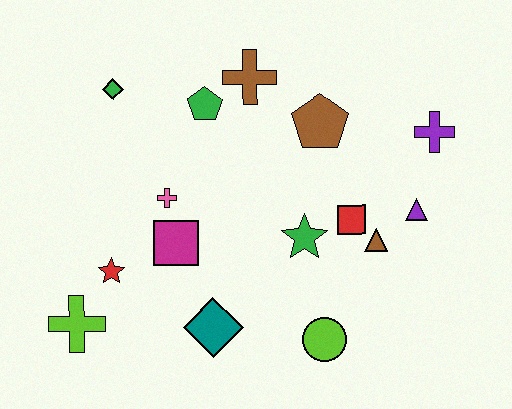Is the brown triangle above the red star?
Yes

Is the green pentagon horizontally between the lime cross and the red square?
Yes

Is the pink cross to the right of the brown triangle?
No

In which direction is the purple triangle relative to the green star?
The purple triangle is to the right of the green star.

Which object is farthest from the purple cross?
The lime cross is farthest from the purple cross.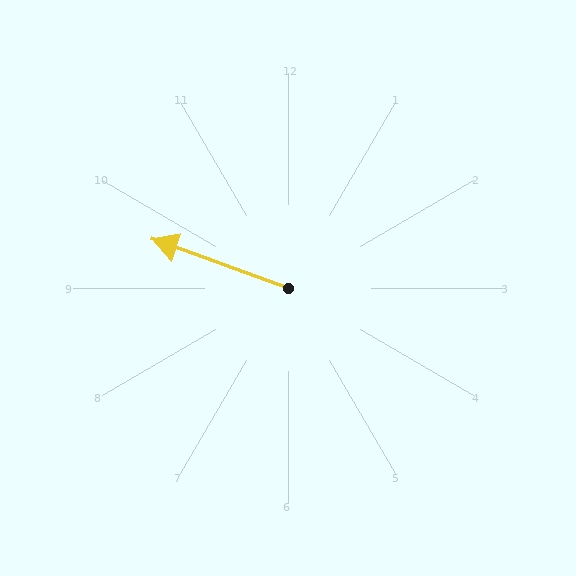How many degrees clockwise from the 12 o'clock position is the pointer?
Approximately 290 degrees.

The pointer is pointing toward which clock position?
Roughly 10 o'clock.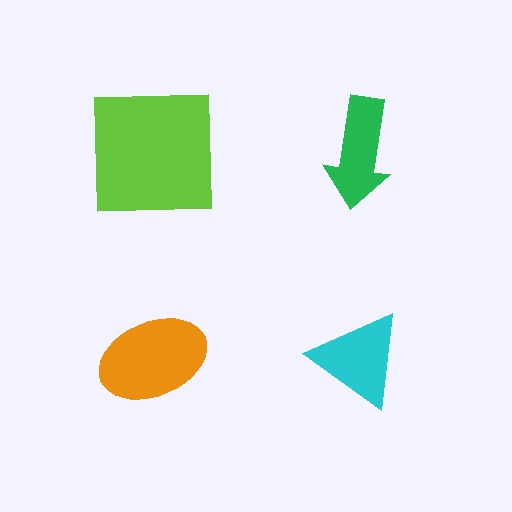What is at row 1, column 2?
A green arrow.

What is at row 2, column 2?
A cyan triangle.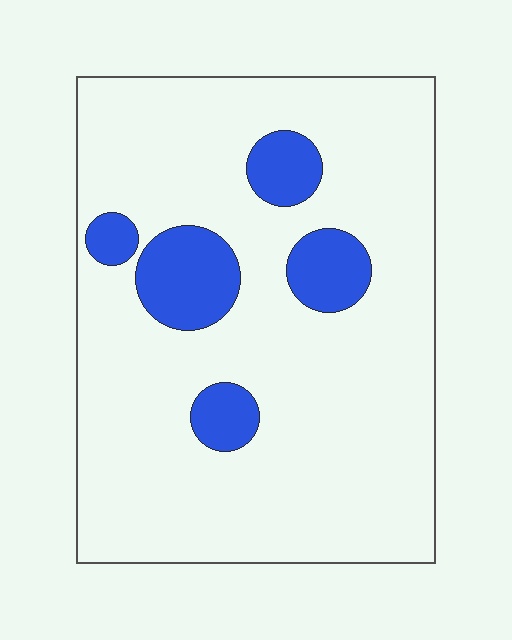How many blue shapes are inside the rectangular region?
5.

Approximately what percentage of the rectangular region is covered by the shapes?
Approximately 15%.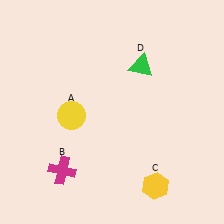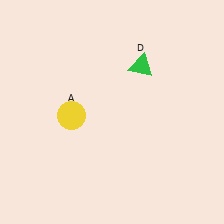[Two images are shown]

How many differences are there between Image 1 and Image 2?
There are 2 differences between the two images.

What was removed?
The magenta cross (B), the yellow hexagon (C) were removed in Image 2.